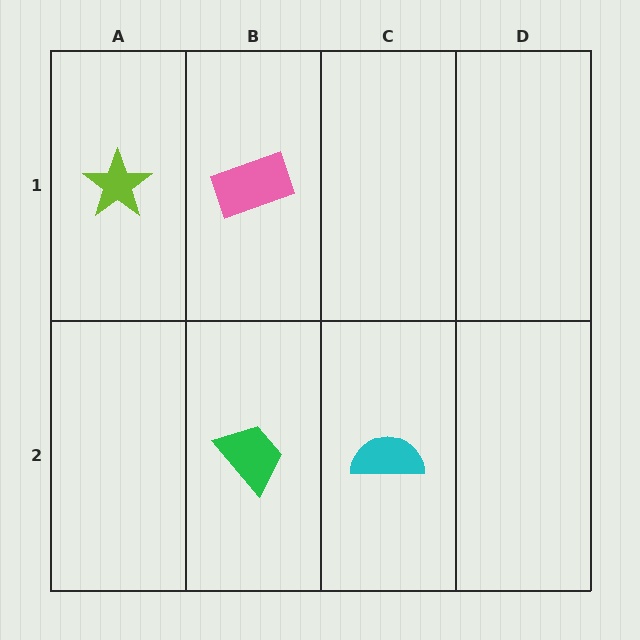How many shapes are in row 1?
2 shapes.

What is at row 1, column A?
A lime star.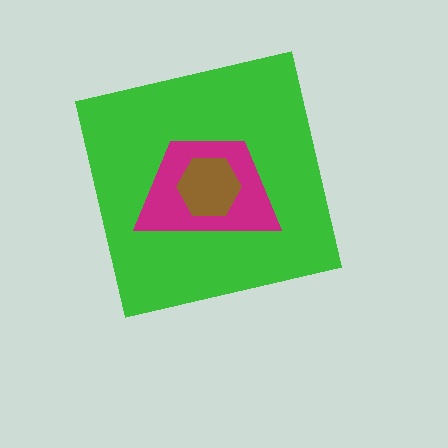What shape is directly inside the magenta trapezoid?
The brown hexagon.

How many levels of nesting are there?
3.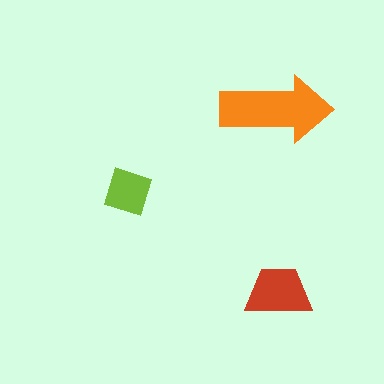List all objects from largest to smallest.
The orange arrow, the red trapezoid, the lime diamond.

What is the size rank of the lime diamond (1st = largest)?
3rd.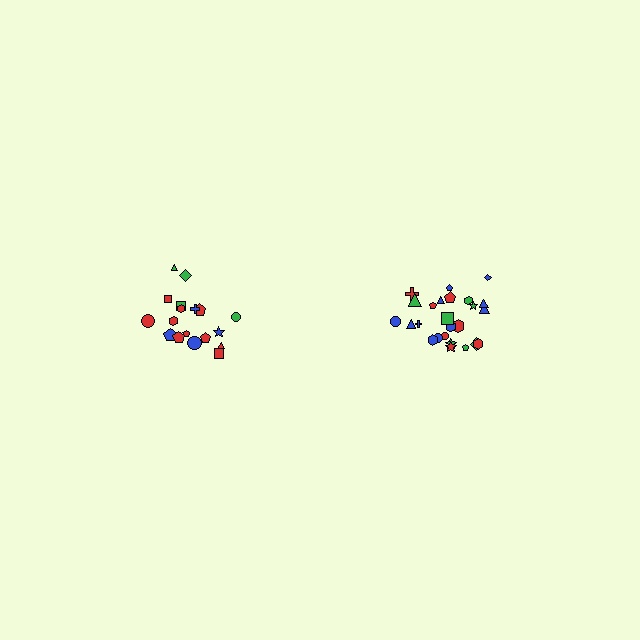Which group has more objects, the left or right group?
The right group.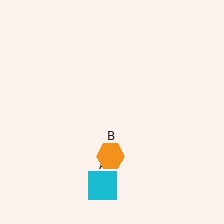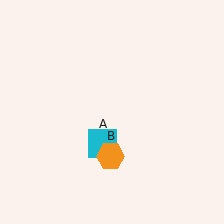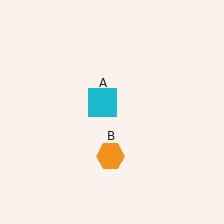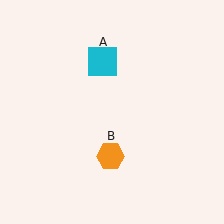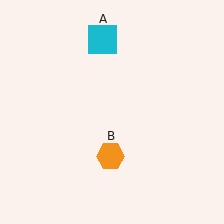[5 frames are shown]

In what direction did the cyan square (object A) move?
The cyan square (object A) moved up.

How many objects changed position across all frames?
1 object changed position: cyan square (object A).